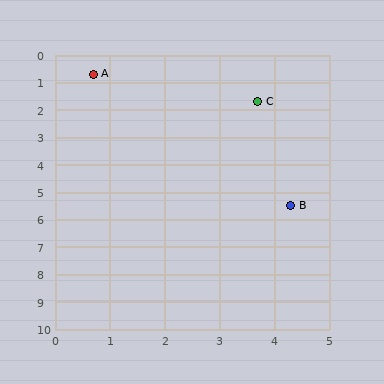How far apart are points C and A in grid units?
Points C and A are about 3.2 grid units apart.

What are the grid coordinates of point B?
Point B is at approximately (4.3, 5.5).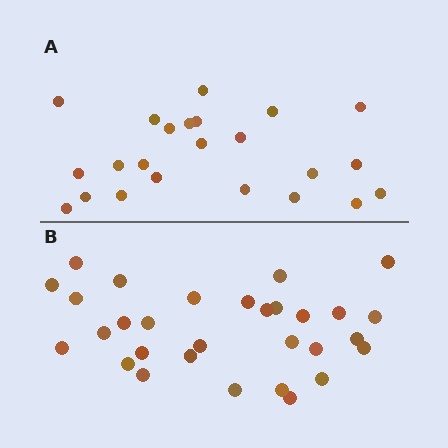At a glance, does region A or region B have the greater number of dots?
Region B (the bottom region) has more dots.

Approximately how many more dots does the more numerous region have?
Region B has roughly 8 or so more dots than region A.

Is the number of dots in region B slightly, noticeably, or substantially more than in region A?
Region B has noticeably more, but not dramatically so. The ratio is roughly 1.3 to 1.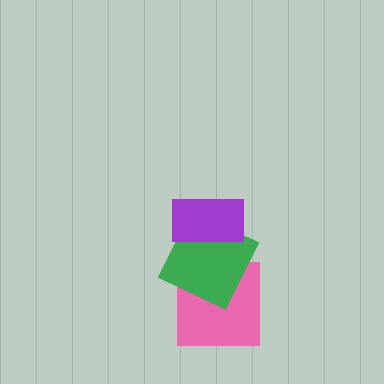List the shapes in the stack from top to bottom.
From top to bottom: the purple rectangle, the green square, the pink square.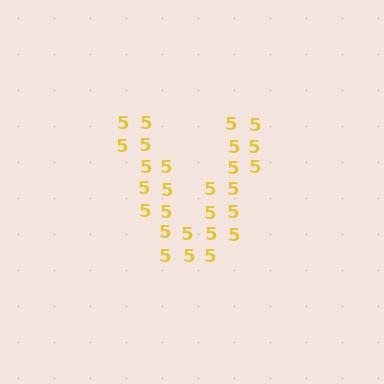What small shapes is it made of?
It is made of small digit 5's.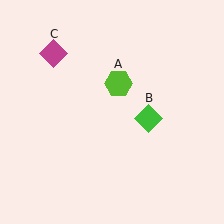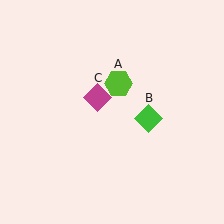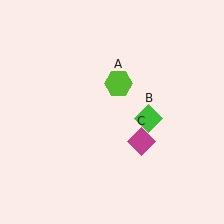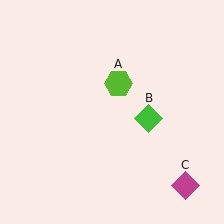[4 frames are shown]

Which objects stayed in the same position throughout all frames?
Lime hexagon (object A) and green diamond (object B) remained stationary.